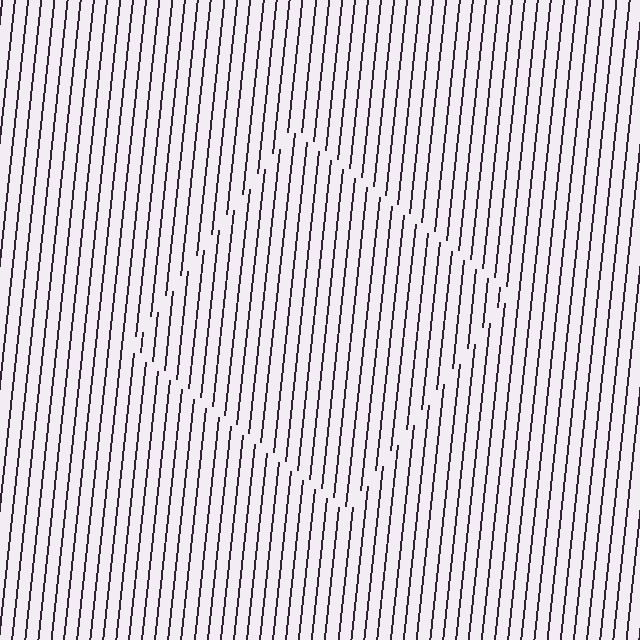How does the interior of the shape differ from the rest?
The interior of the shape contains the same grating, shifted by half a period — the contour is defined by the phase discontinuity where line-ends from the inner and outer gratings abut.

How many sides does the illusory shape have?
4 sides — the line-ends trace a square.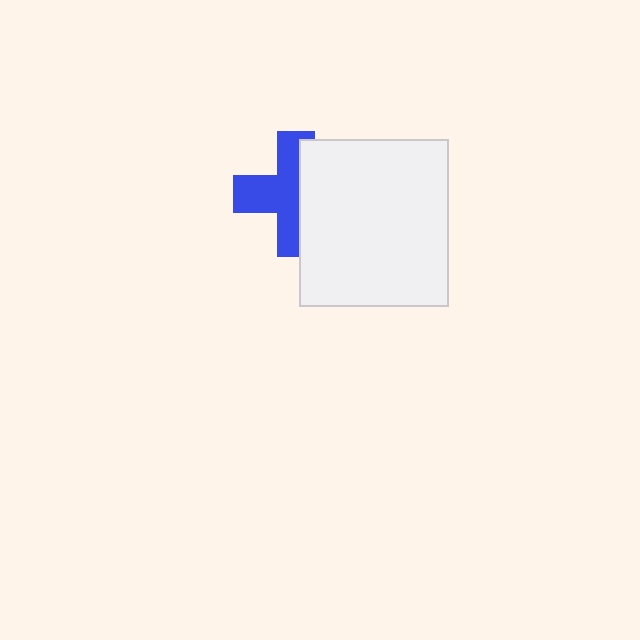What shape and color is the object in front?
The object in front is a white rectangle.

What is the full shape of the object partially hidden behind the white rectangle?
The partially hidden object is a blue cross.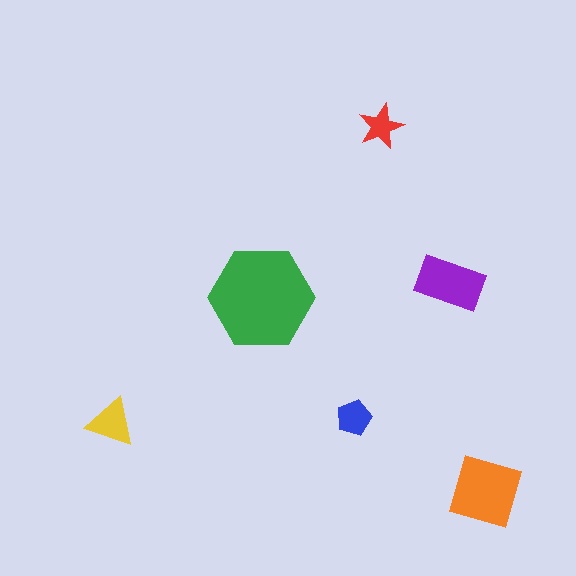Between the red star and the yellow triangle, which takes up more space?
The yellow triangle.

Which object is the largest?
The green hexagon.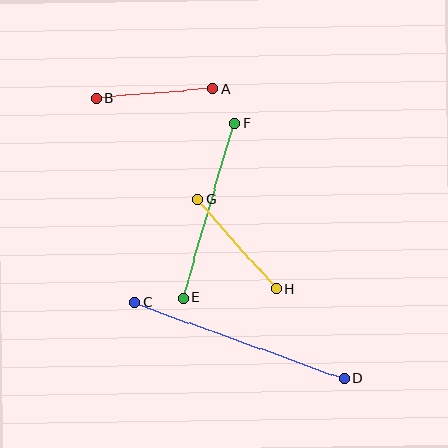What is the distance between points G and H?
The distance is approximately 119 pixels.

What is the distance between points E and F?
The distance is approximately 182 pixels.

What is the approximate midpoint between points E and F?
The midpoint is at approximately (209, 211) pixels.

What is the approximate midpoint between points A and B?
The midpoint is at approximately (155, 93) pixels.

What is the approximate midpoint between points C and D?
The midpoint is at approximately (240, 340) pixels.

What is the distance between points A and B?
The distance is approximately 117 pixels.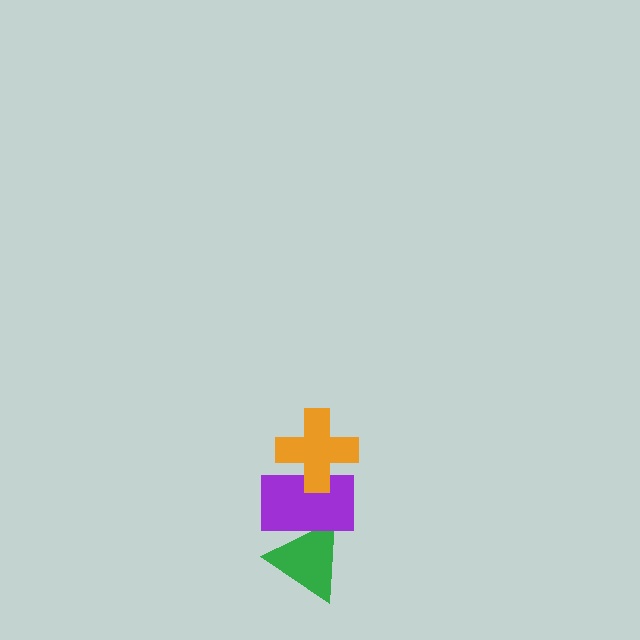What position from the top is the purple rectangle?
The purple rectangle is 2nd from the top.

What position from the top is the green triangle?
The green triangle is 3rd from the top.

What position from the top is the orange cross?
The orange cross is 1st from the top.